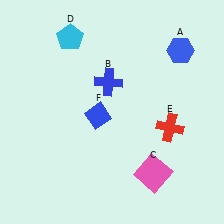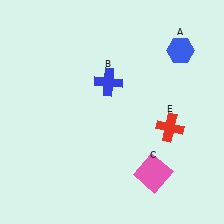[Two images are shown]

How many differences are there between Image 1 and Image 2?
There are 2 differences between the two images.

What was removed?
The blue diamond (F), the cyan pentagon (D) were removed in Image 2.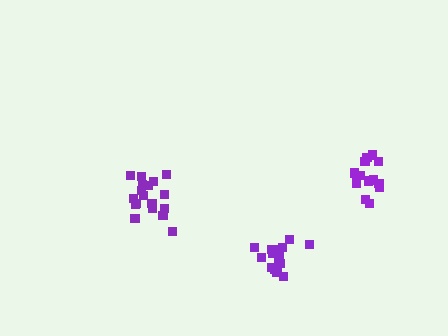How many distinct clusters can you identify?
There are 3 distinct clusters.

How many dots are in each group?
Group 1: 15 dots, Group 2: 18 dots, Group 3: 13 dots (46 total).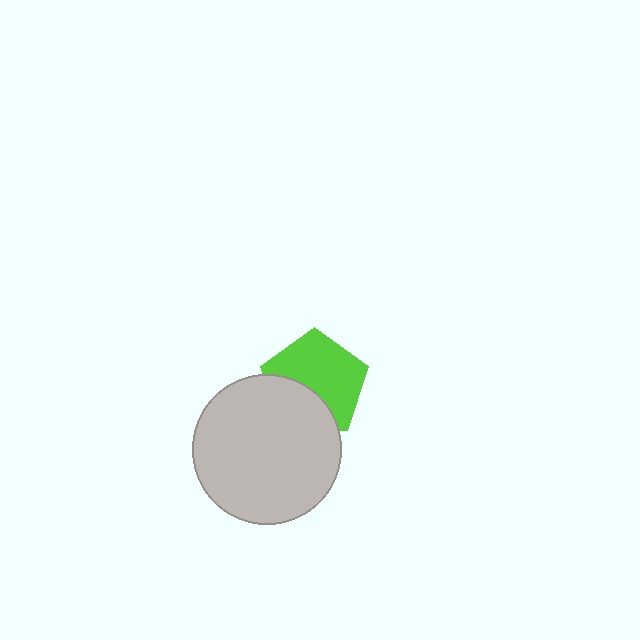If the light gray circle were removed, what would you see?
You would see the complete lime pentagon.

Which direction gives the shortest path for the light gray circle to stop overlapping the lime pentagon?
Moving down gives the shortest separation.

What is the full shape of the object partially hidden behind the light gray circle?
The partially hidden object is a lime pentagon.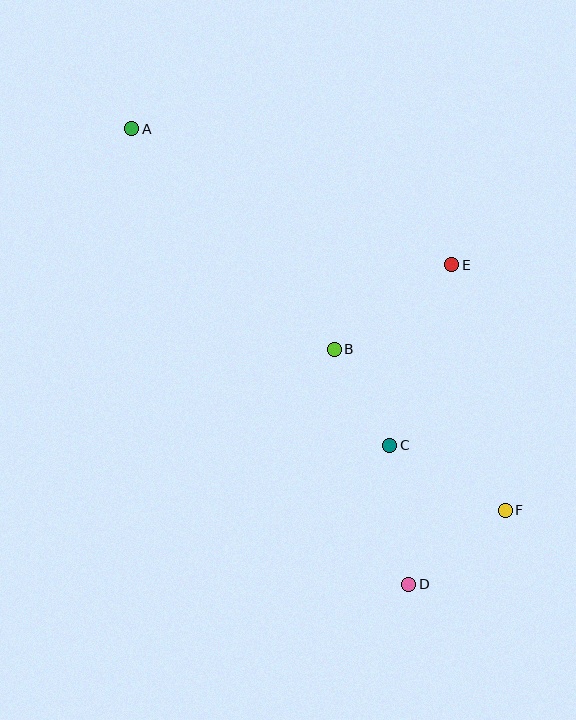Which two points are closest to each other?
Points B and C are closest to each other.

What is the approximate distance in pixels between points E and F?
The distance between E and F is approximately 251 pixels.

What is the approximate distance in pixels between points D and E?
The distance between D and E is approximately 322 pixels.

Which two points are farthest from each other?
Points A and F are farthest from each other.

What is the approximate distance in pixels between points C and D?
The distance between C and D is approximately 140 pixels.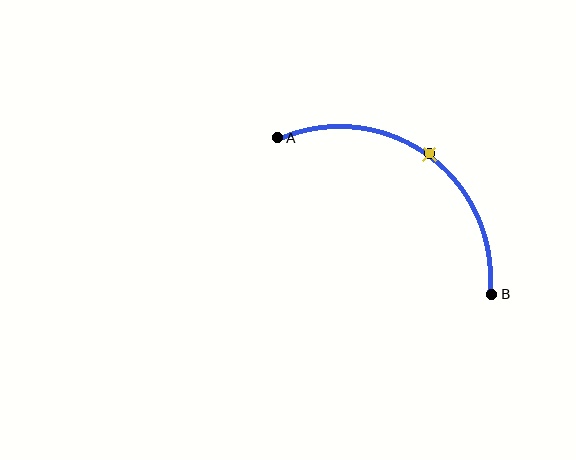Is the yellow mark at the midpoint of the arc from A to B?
Yes. The yellow mark lies on the arc at equal arc-length from both A and B — it is the arc midpoint.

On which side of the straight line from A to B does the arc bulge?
The arc bulges above and to the right of the straight line connecting A and B.